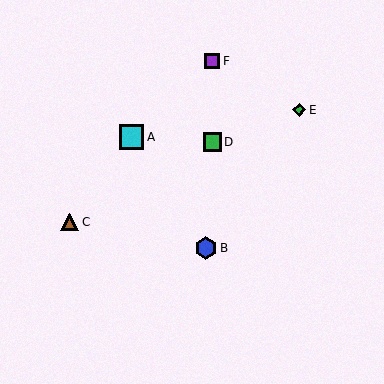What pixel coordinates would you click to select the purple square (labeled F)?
Click at (212, 61) to select the purple square F.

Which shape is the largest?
The cyan square (labeled A) is the largest.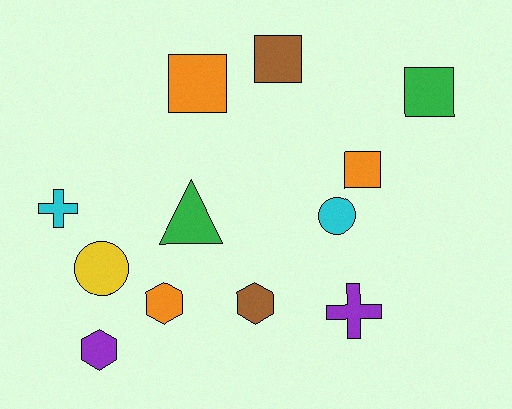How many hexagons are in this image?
There are 3 hexagons.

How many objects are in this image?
There are 12 objects.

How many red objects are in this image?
There are no red objects.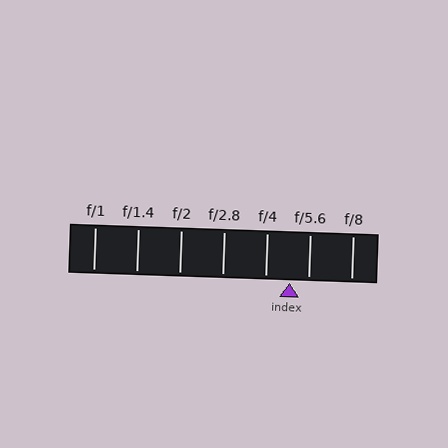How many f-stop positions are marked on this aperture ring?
There are 7 f-stop positions marked.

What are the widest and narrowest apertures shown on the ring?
The widest aperture shown is f/1 and the narrowest is f/8.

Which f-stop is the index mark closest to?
The index mark is closest to f/5.6.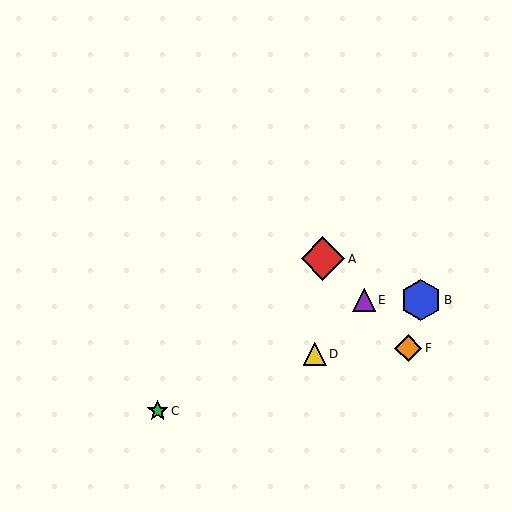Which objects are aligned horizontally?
Objects B, E are aligned horizontally.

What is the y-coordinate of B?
Object B is at y≈300.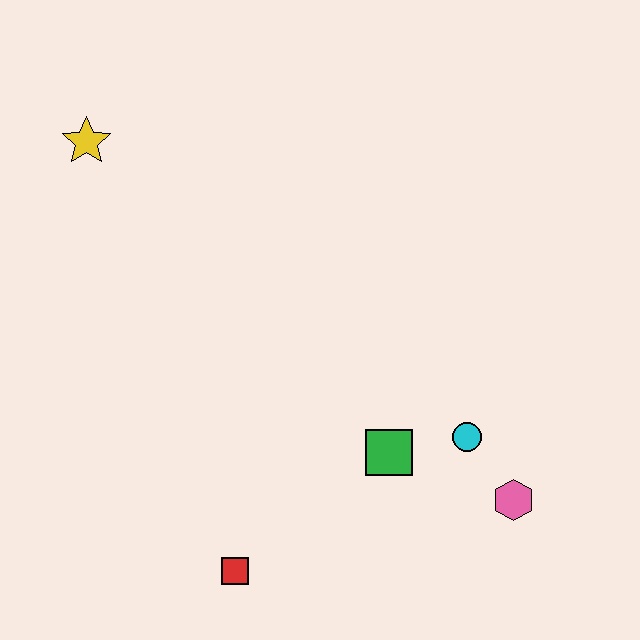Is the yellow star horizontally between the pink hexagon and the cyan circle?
No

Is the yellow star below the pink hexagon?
No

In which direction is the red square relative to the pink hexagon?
The red square is to the left of the pink hexagon.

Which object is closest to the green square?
The cyan circle is closest to the green square.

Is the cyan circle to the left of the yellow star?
No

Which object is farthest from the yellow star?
The pink hexagon is farthest from the yellow star.